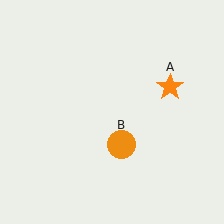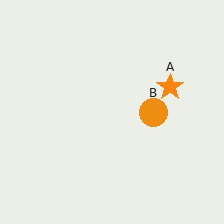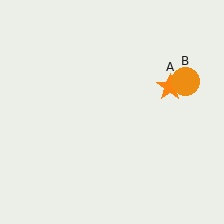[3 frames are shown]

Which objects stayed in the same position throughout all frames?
Orange star (object A) remained stationary.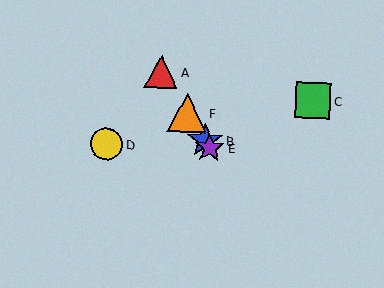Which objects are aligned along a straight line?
Objects A, B, E, F are aligned along a straight line.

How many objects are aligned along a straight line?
4 objects (A, B, E, F) are aligned along a straight line.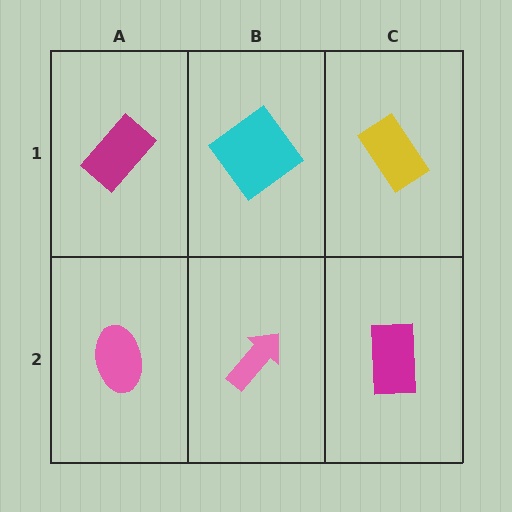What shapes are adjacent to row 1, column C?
A magenta rectangle (row 2, column C), a cyan diamond (row 1, column B).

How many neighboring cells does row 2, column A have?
2.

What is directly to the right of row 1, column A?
A cyan diamond.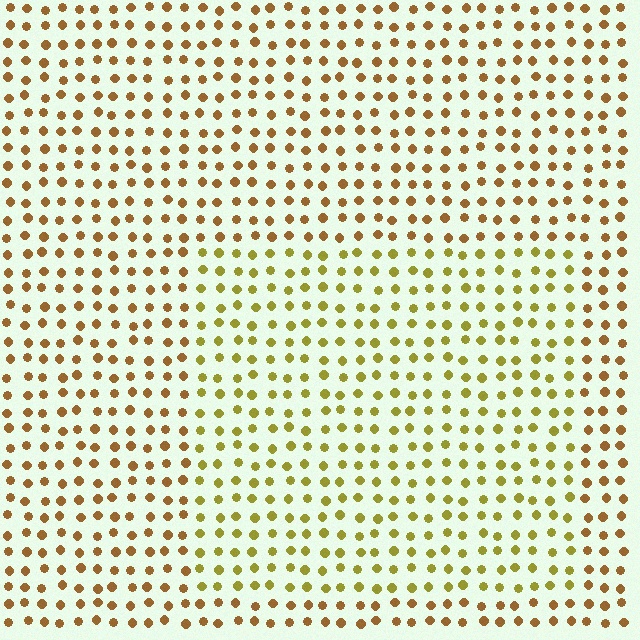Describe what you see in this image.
The image is filled with small brown elements in a uniform arrangement. A rectangle-shaped region is visible where the elements are tinted to a slightly different hue, forming a subtle color boundary.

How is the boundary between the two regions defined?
The boundary is defined purely by a slight shift in hue (about 29 degrees). Spacing, size, and orientation are identical on both sides.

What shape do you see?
I see a rectangle.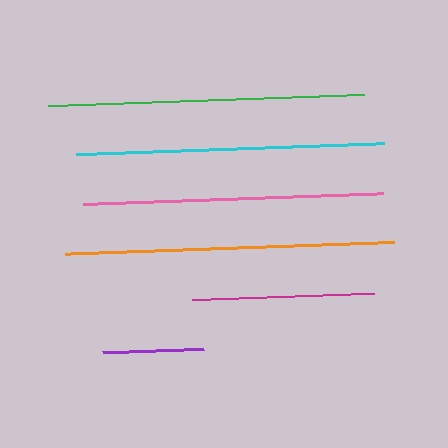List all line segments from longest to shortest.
From longest to shortest: orange, green, cyan, pink, magenta, purple.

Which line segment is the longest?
The orange line is the longest at approximately 329 pixels.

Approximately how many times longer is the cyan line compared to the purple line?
The cyan line is approximately 3.1 times the length of the purple line.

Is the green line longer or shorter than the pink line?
The green line is longer than the pink line.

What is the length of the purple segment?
The purple segment is approximately 101 pixels long.